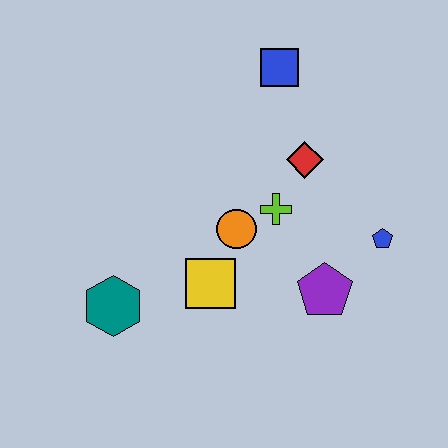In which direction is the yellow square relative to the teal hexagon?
The yellow square is to the right of the teal hexagon.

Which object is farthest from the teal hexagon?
The blue square is farthest from the teal hexagon.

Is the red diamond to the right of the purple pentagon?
No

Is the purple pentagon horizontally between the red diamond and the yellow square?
No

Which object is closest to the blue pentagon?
The purple pentagon is closest to the blue pentagon.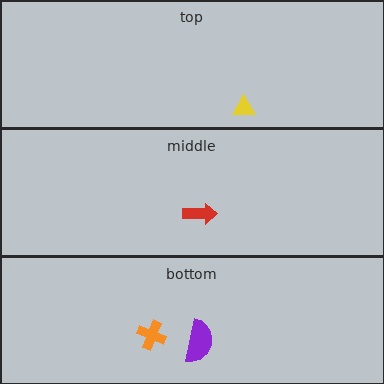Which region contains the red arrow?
The middle region.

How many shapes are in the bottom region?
2.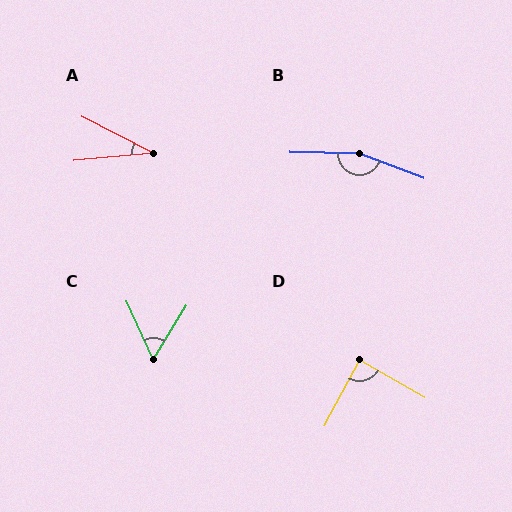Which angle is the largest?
B, at approximately 161 degrees.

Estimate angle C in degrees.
Approximately 56 degrees.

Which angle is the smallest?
A, at approximately 32 degrees.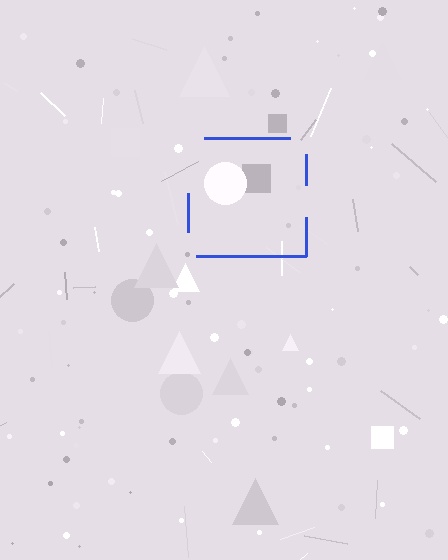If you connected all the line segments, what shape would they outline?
They would outline a square.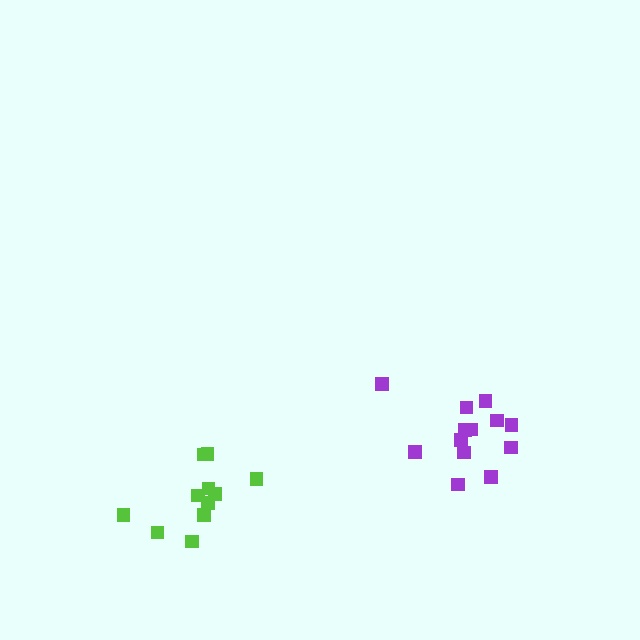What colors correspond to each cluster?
The clusters are colored: lime, purple.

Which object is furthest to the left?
The lime cluster is leftmost.